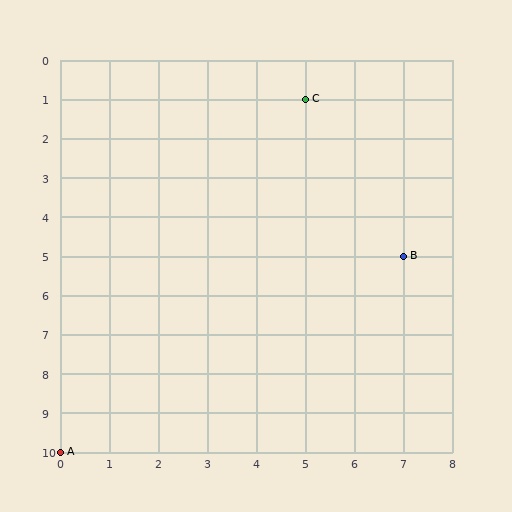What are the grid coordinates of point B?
Point B is at grid coordinates (7, 5).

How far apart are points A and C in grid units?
Points A and C are 5 columns and 9 rows apart (about 10.3 grid units diagonally).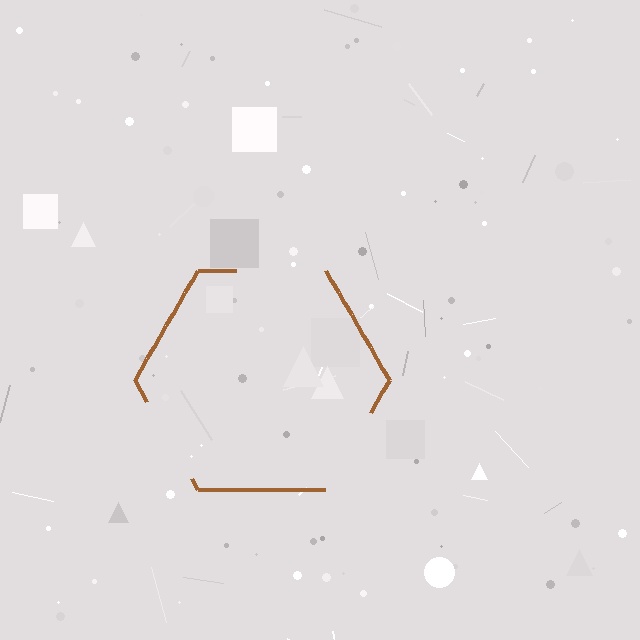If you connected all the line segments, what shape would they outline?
They would outline a hexagon.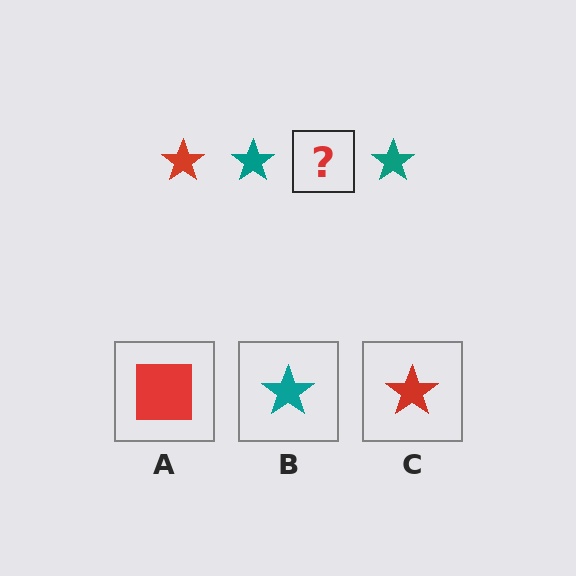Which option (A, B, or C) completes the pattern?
C.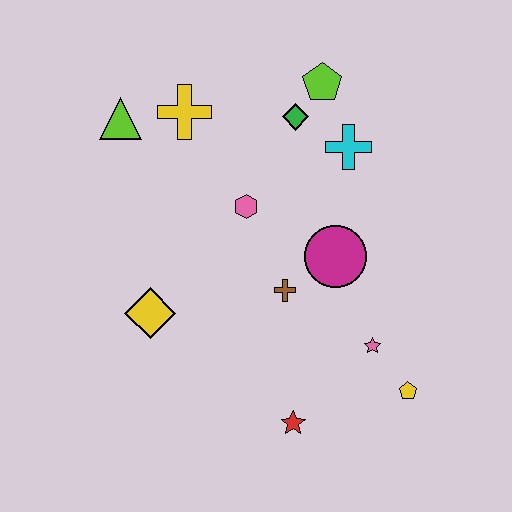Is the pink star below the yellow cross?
Yes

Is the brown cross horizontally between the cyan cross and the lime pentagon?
No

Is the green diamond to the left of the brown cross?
No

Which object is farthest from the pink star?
The lime triangle is farthest from the pink star.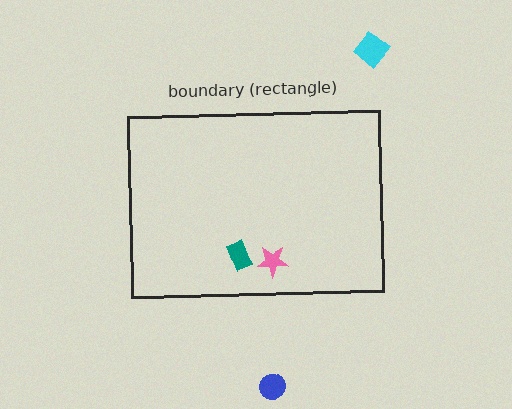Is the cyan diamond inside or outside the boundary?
Outside.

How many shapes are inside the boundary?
2 inside, 2 outside.